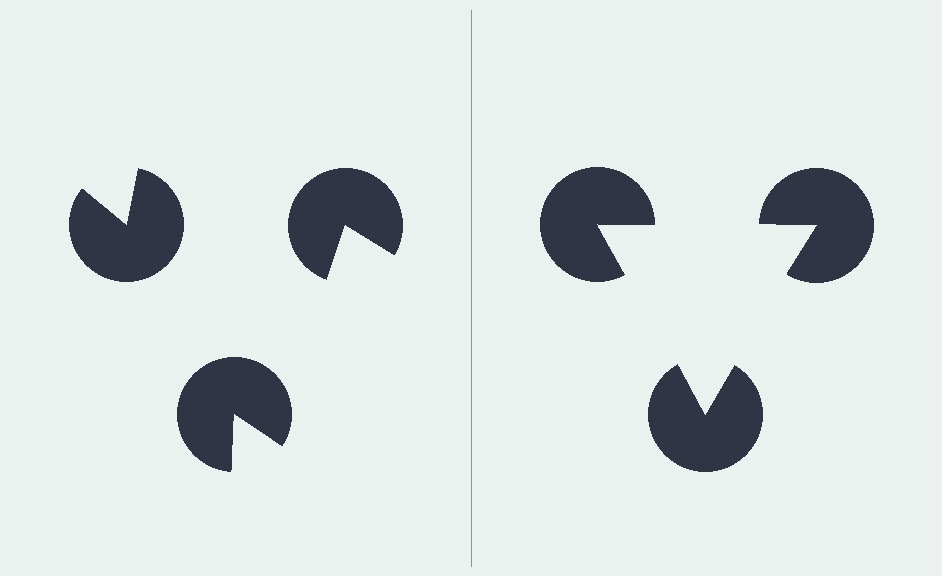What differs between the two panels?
The pac-man discs are positioned identically on both sides; only the wedge orientations differ. On the right they align to a triangle; on the left they are misaligned.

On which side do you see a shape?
An illusory triangle appears on the right side. On the left side the wedge cuts are rotated, so no coherent shape forms.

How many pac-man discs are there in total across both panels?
6 — 3 on each side.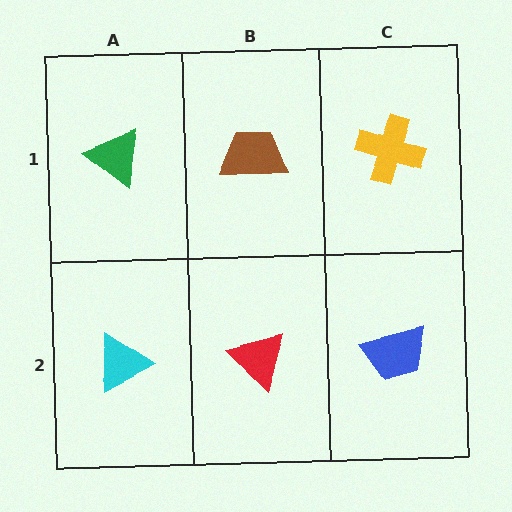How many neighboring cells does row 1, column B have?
3.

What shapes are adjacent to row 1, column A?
A cyan triangle (row 2, column A), a brown trapezoid (row 1, column B).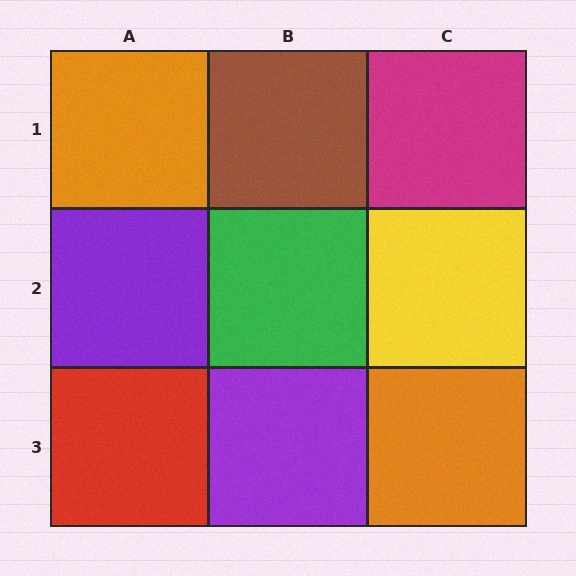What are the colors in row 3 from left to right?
Red, purple, orange.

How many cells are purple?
2 cells are purple.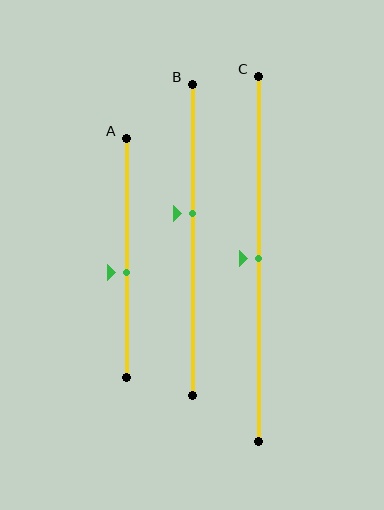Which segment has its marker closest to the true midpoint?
Segment C has its marker closest to the true midpoint.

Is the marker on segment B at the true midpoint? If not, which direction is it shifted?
No, the marker on segment B is shifted upward by about 9% of the segment length.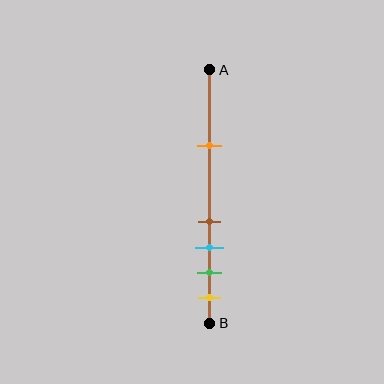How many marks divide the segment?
There are 5 marks dividing the segment.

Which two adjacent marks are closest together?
The brown and cyan marks are the closest adjacent pair.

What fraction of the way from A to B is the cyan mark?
The cyan mark is approximately 70% (0.7) of the way from A to B.